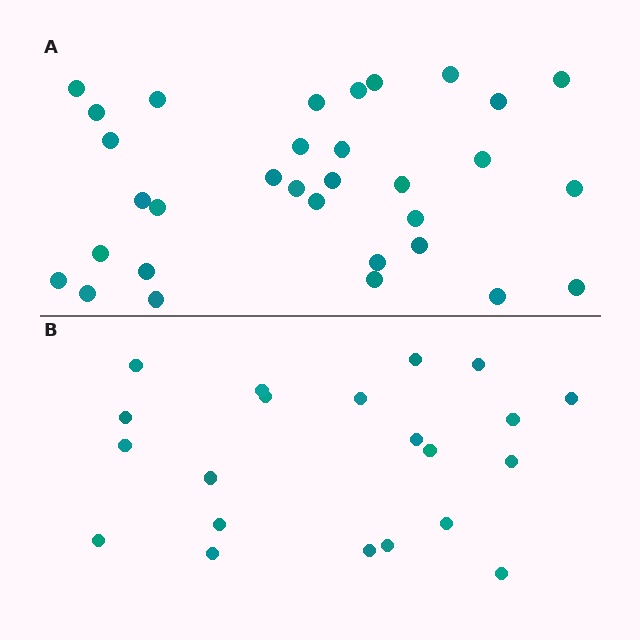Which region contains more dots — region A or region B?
Region A (the top region) has more dots.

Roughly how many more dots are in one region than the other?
Region A has roughly 12 or so more dots than region B.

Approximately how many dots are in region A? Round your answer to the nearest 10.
About 30 dots. (The exact count is 32, which rounds to 30.)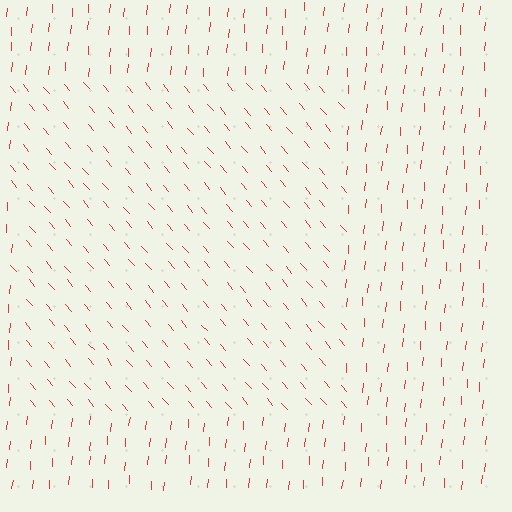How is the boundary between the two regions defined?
The boundary is defined purely by a change in line orientation (approximately 45 degrees difference). All lines are the same color and thickness.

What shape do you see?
I see a rectangle.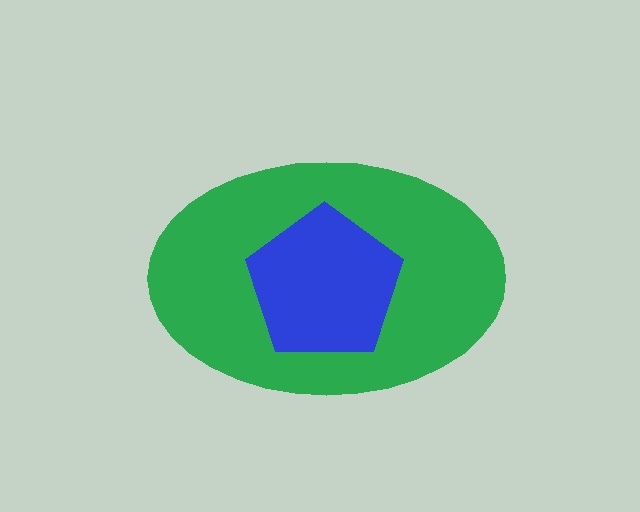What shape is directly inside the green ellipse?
The blue pentagon.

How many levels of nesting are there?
2.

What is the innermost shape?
The blue pentagon.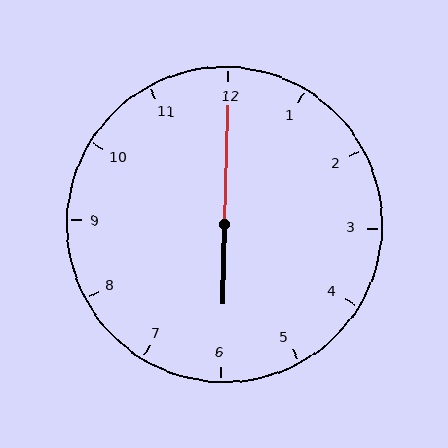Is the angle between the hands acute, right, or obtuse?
It is obtuse.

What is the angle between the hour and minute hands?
Approximately 180 degrees.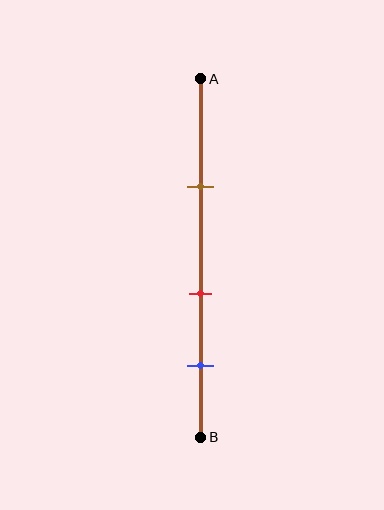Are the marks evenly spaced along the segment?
Yes, the marks are approximately evenly spaced.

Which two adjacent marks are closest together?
The red and blue marks are the closest adjacent pair.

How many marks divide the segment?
There are 3 marks dividing the segment.